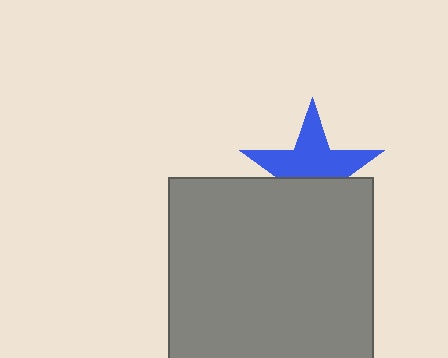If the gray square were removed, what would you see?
You would see the complete blue star.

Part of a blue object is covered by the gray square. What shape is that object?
It is a star.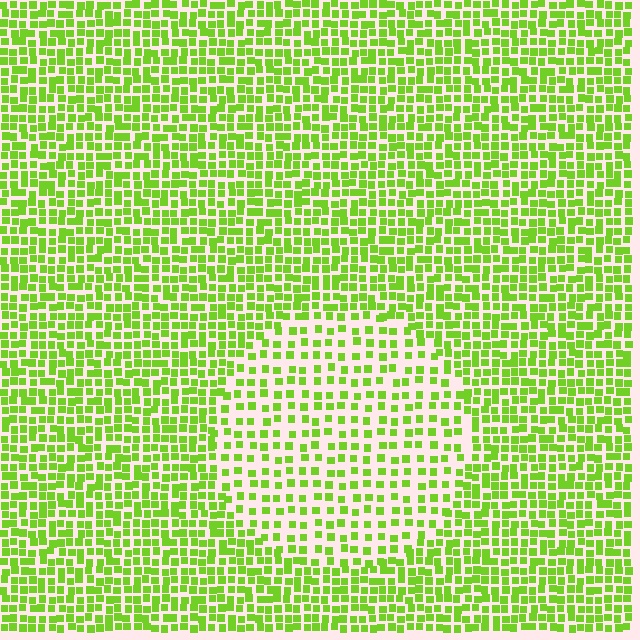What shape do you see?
I see a circle.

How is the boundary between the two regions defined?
The boundary is defined by a change in element density (approximately 1.9x ratio). All elements are the same color, size, and shape.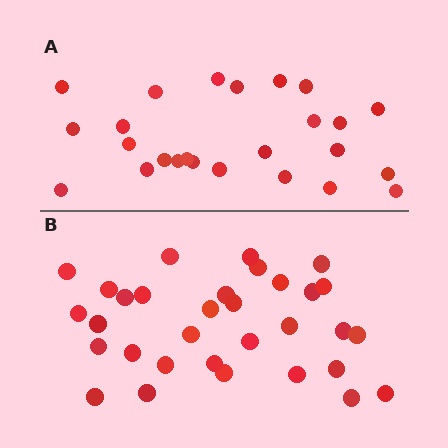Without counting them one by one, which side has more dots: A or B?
Region B (the bottom region) has more dots.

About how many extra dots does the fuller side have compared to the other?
Region B has roughly 8 or so more dots than region A.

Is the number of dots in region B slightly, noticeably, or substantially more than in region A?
Region B has noticeably more, but not dramatically so. The ratio is roughly 1.3 to 1.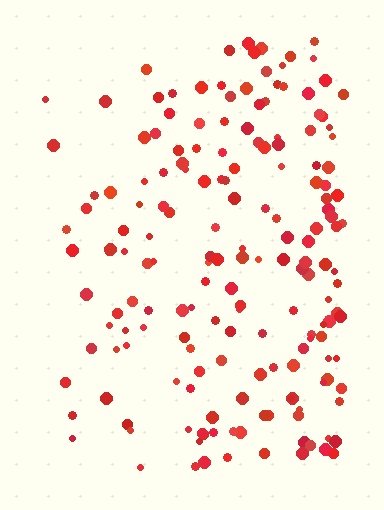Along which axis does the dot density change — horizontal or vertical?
Horizontal.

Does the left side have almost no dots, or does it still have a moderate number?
Still a moderate number, just noticeably fewer than the right.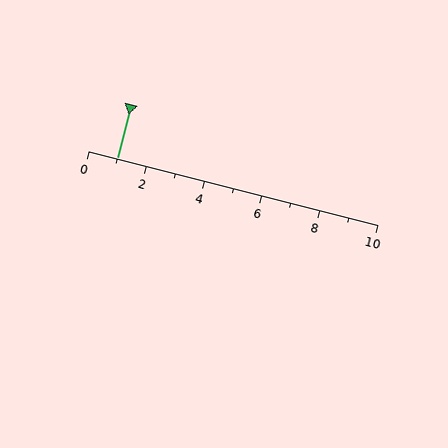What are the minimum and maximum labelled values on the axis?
The axis runs from 0 to 10.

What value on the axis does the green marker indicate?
The marker indicates approximately 1.